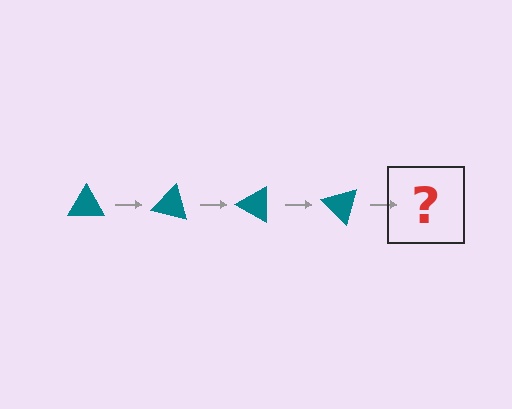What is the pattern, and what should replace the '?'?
The pattern is that the triangle rotates 15 degrees each step. The '?' should be a teal triangle rotated 60 degrees.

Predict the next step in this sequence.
The next step is a teal triangle rotated 60 degrees.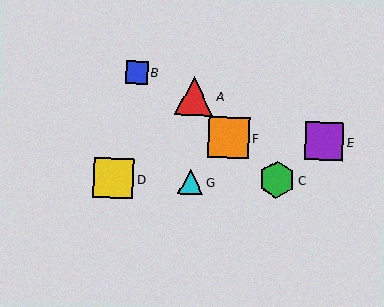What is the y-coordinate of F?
Object F is at y≈137.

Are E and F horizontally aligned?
Yes, both are at y≈141.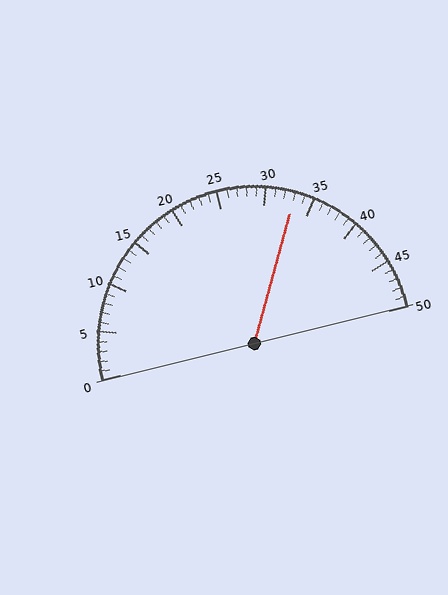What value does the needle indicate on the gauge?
The needle indicates approximately 33.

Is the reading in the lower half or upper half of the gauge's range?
The reading is in the upper half of the range (0 to 50).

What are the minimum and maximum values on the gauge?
The gauge ranges from 0 to 50.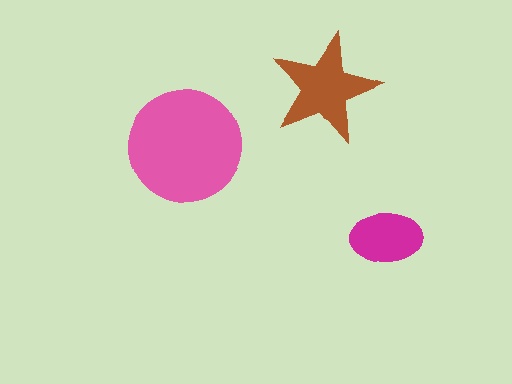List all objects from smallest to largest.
The magenta ellipse, the brown star, the pink circle.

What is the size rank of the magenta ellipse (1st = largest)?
3rd.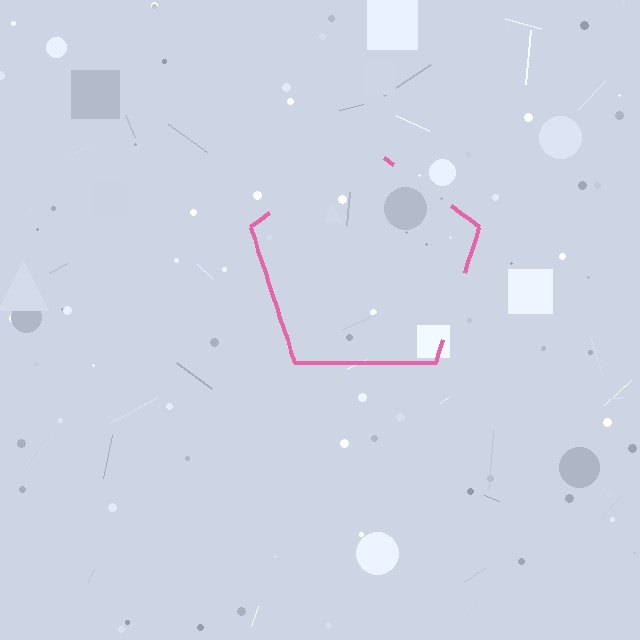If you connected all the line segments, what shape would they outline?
They would outline a pentagon.